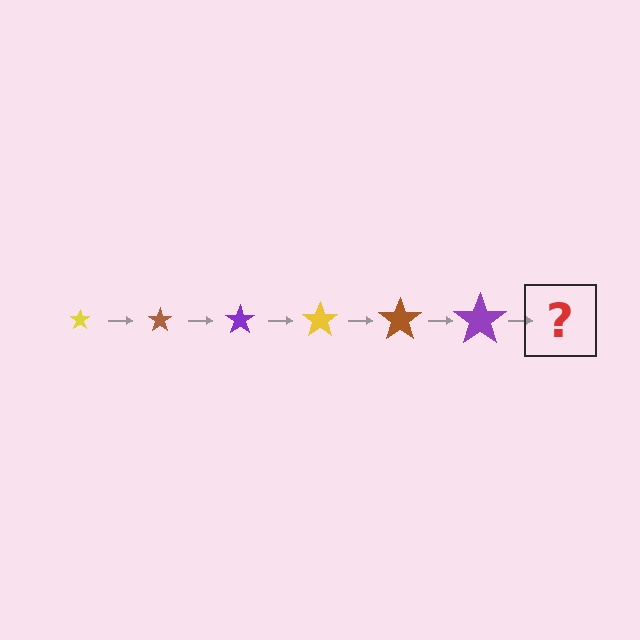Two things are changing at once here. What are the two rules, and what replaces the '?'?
The two rules are that the star grows larger each step and the color cycles through yellow, brown, and purple. The '?' should be a yellow star, larger than the previous one.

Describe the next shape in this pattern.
It should be a yellow star, larger than the previous one.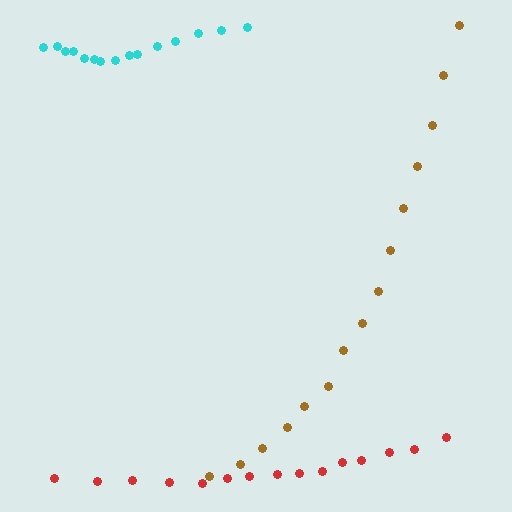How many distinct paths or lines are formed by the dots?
There are 3 distinct paths.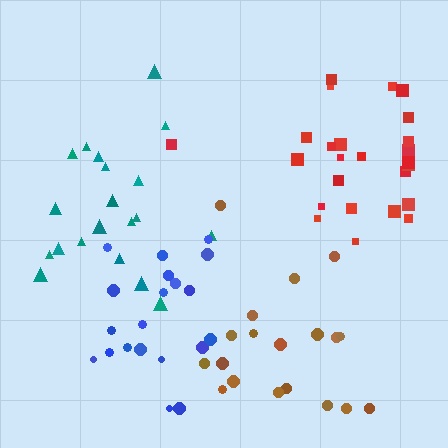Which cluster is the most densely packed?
Blue.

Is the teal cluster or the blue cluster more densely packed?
Blue.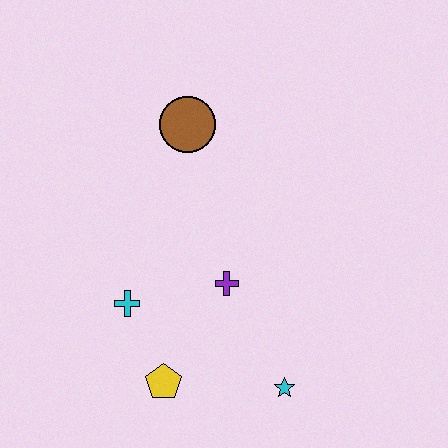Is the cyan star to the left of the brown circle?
No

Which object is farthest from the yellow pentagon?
The brown circle is farthest from the yellow pentagon.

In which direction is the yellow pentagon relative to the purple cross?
The yellow pentagon is below the purple cross.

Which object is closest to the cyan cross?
The yellow pentagon is closest to the cyan cross.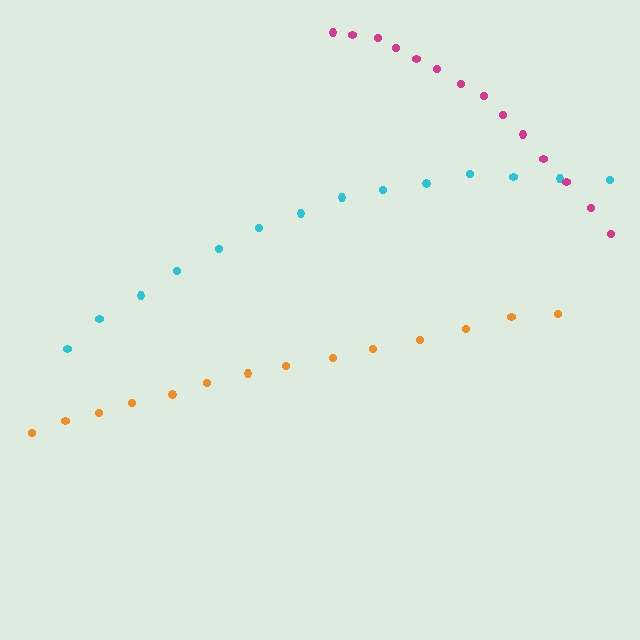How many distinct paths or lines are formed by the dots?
There are 3 distinct paths.